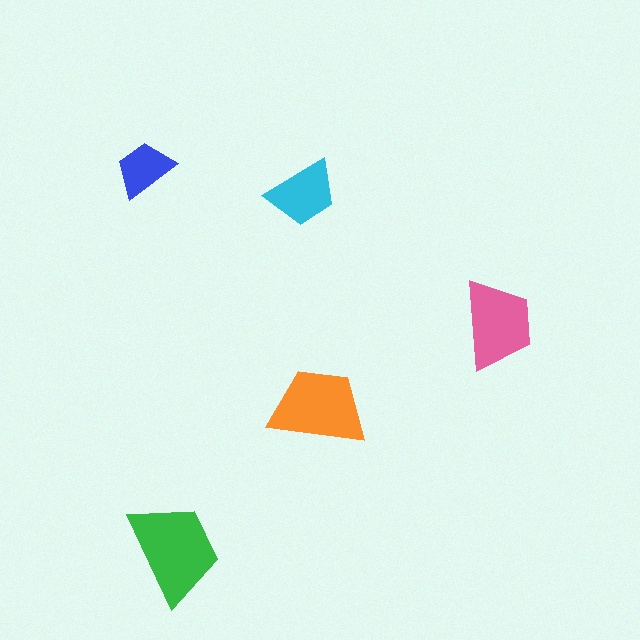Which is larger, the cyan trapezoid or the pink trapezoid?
The pink one.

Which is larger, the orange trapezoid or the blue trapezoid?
The orange one.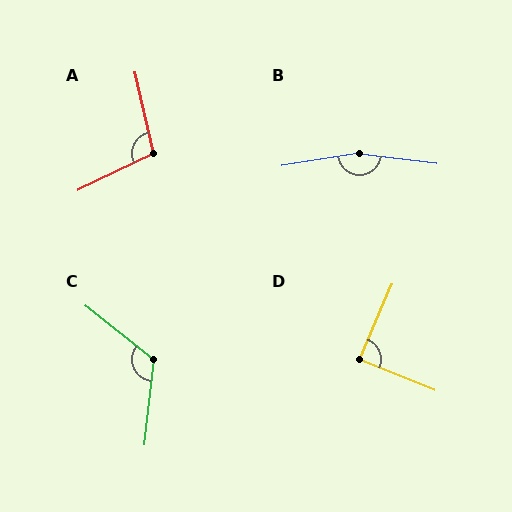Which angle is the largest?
B, at approximately 163 degrees.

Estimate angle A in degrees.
Approximately 103 degrees.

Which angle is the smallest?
D, at approximately 89 degrees.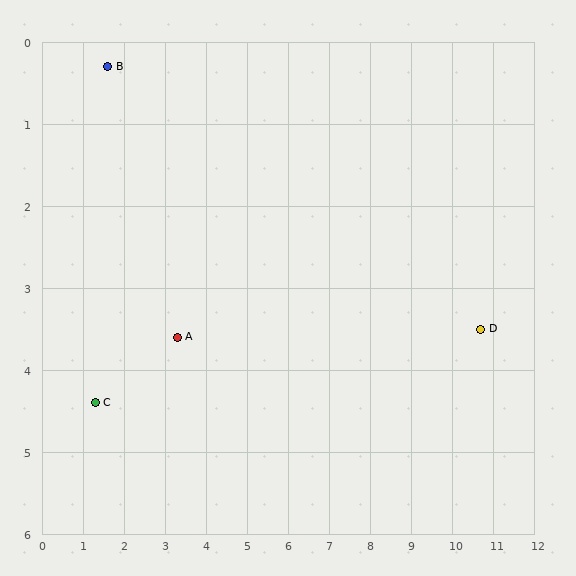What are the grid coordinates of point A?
Point A is at approximately (3.3, 3.6).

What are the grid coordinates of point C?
Point C is at approximately (1.3, 4.4).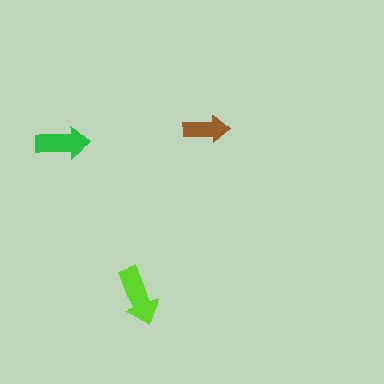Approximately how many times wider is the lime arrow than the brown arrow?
About 1.5 times wider.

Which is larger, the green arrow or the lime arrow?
The lime one.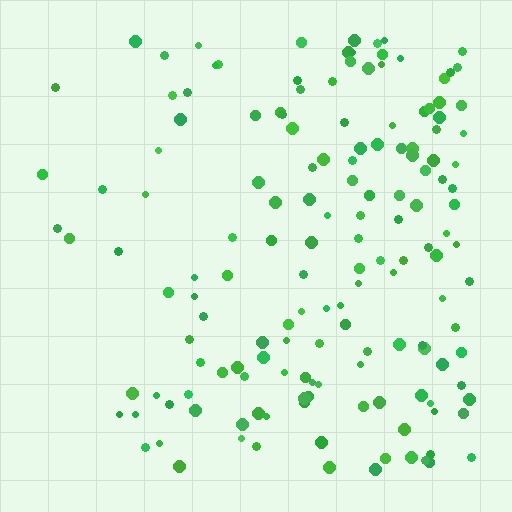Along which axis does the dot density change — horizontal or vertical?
Horizontal.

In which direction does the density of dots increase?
From left to right, with the right side densest.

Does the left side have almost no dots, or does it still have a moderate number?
Still a moderate number, just noticeably fewer than the right.